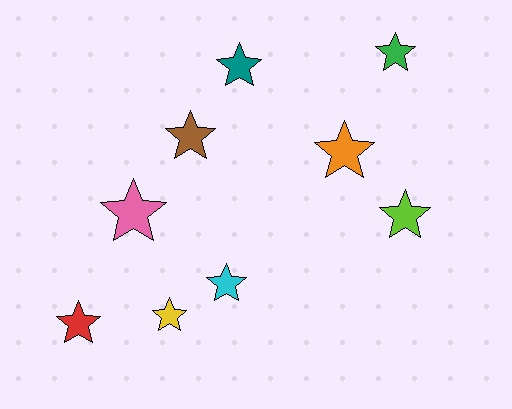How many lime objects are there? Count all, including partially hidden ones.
There is 1 lime object.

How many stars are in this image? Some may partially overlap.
There are 9 stars.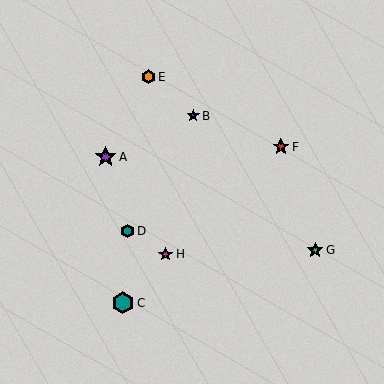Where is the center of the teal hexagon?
The center of the teal hexagon is at (123, 303).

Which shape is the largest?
The teal hexagon (labeled C) is the largest.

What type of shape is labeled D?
Shape D is a teal hexagon.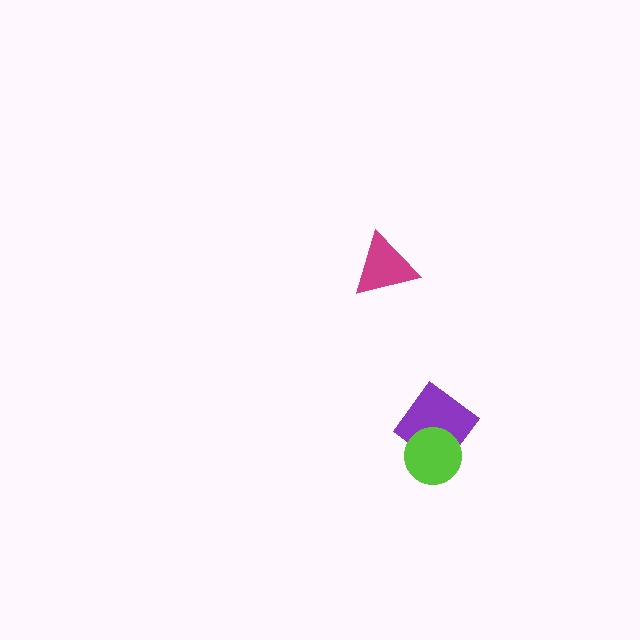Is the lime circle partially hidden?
No, no other shape covers it.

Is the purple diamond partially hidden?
Yes, it is partially covered by another shape.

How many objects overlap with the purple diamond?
1 object overlaps with the purple diamond.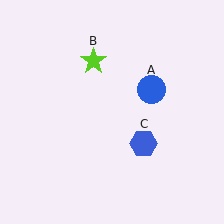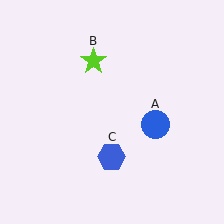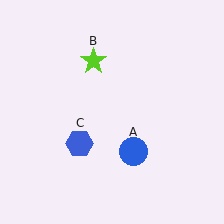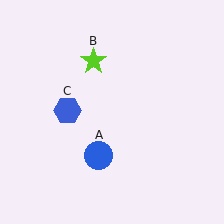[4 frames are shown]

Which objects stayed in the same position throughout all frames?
Lime star (object B) remained stationary.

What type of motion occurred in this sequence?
The blue circle (object A), blue hexagon (object C) rotated clockwise around the center of the scene.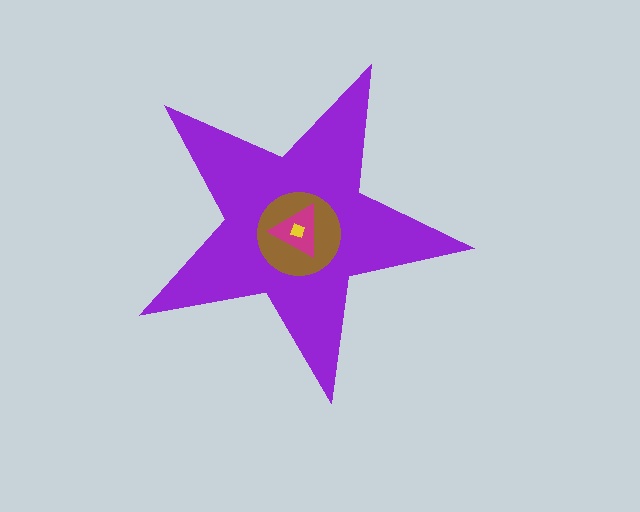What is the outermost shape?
The purple star.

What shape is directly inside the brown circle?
The magenta triangle.